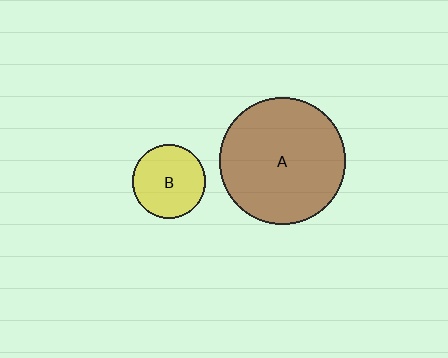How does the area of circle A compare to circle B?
Approximately 2.9 times.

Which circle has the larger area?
Circle A (brown).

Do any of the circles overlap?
No, none of the circles overlap.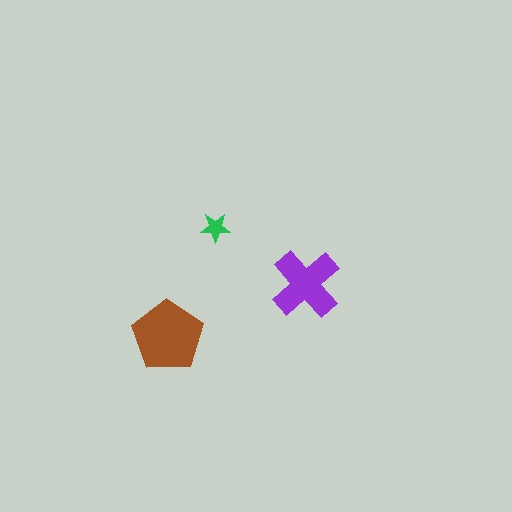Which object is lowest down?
The brown pentagon is bottommost.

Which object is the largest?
The brown pentagon.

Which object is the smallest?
The green star.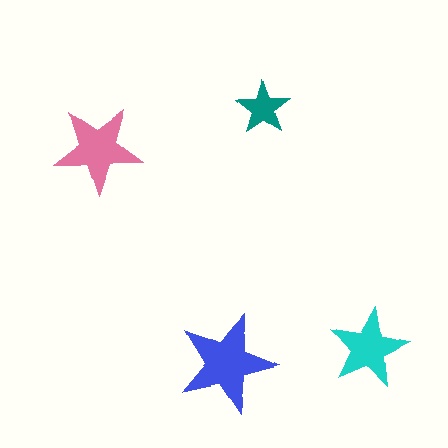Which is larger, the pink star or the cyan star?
The pink one.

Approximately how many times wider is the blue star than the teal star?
About 2 times wider.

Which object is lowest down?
The blue star is bottommost.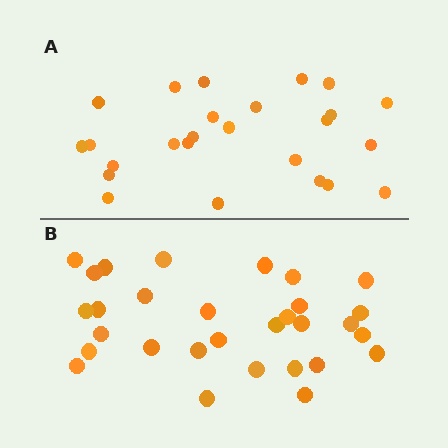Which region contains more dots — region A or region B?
Region B (the bottom region) has more dots.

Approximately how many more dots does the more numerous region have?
Region B has about 5 more dots than region A.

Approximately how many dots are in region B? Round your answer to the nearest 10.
About 30 dots.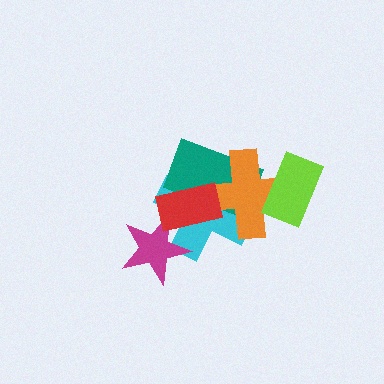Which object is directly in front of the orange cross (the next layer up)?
The red rectangle is directly in front of the orange cross.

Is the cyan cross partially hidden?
Yes, it is partially covered by another shape.